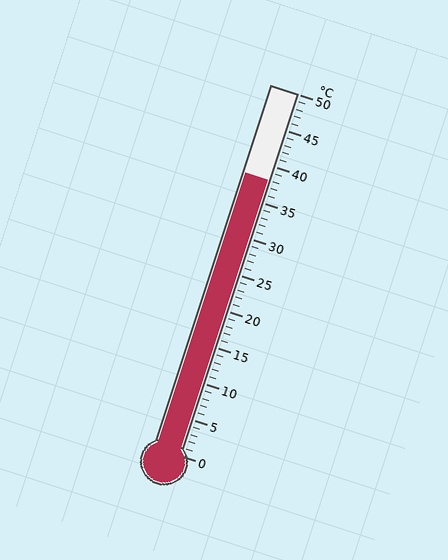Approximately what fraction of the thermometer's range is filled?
The thermometer is filled to approximately 75% of its range.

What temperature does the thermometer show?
The thermometer shows approximately 38°C.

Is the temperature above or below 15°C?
The temperature is above 15°C.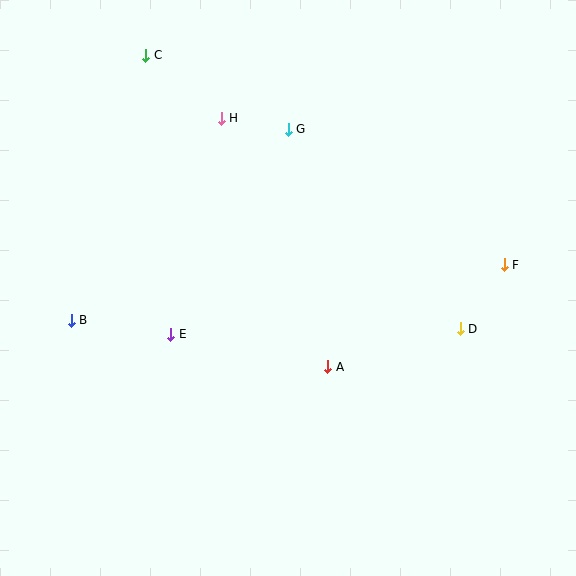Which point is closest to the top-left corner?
Point C is closest to the top-left corner.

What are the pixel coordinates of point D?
Point D is at (460, 329).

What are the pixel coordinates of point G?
Point G is at (288, 129).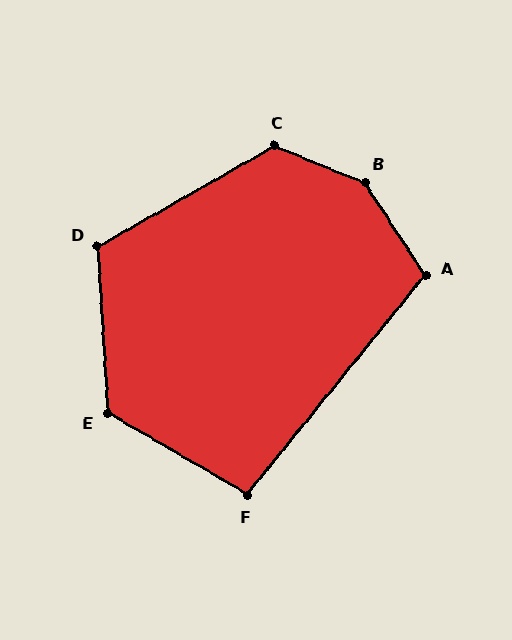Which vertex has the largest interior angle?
B, at approximately 145 degrees.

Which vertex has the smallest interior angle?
F, at approximately 99 degrees.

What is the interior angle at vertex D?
Approximately 116 degrees (obtuse).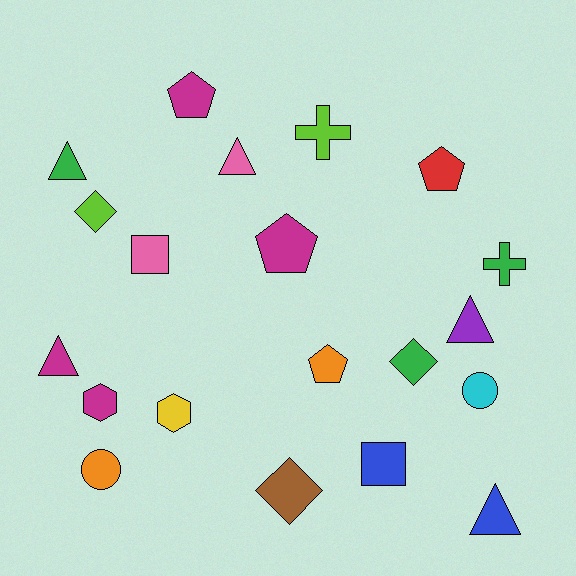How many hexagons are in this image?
There are 2 hexagons.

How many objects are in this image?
There are 20 objects.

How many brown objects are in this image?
There is 1 brown object.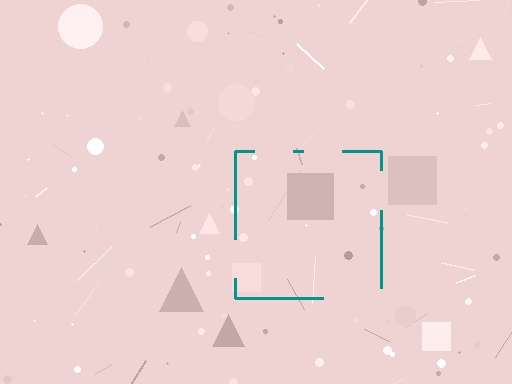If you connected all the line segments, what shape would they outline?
They would outline a square.